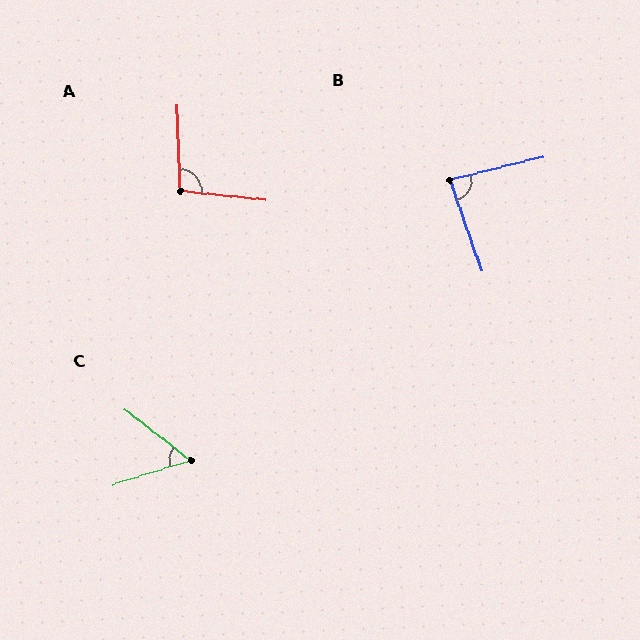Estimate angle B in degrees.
Approximately 84 degrees.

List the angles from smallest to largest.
C (55°), B (84°), A (98°).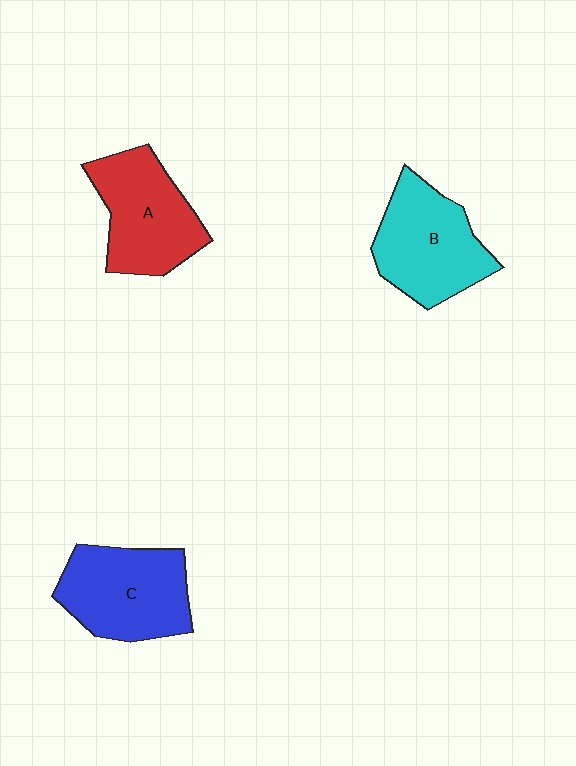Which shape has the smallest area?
Shape A (red).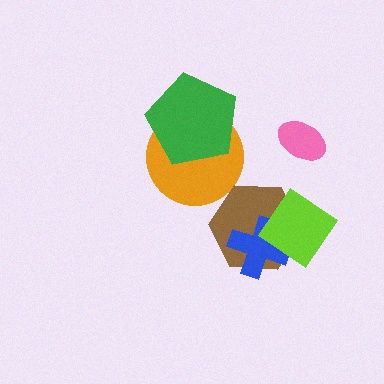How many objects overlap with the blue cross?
2 objects overlap with the blue cross.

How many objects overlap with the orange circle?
1 object overlaps with the orange circle.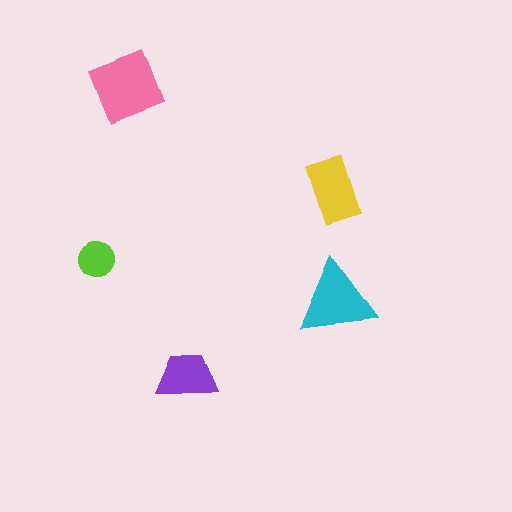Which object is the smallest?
The lime circle.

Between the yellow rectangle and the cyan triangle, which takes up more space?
The cyan triangle.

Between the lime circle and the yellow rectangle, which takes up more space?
The yellow rectangle.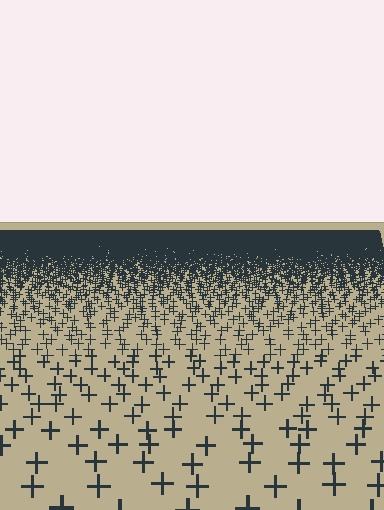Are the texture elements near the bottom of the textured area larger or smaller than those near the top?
Larger. Near the bottom, elements are closer to the viewer and appear at a bigger on-screen size.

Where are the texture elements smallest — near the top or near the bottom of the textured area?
Near the top.